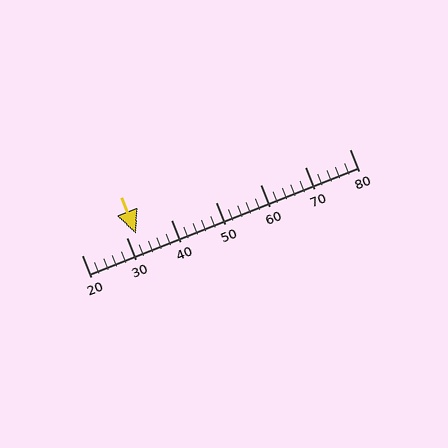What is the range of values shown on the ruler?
The ruler shows values from 20 to 80.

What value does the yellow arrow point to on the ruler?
The yellow arrow points to approximately 32.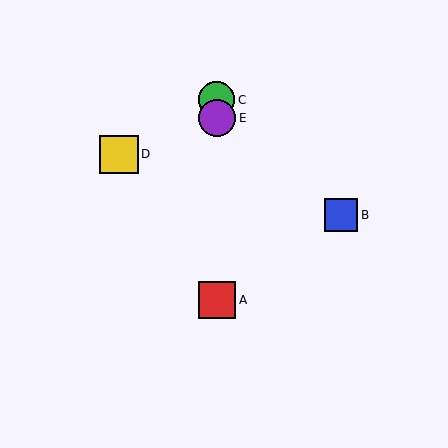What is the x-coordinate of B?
Object B is at x≈341.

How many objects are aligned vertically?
3 objects (A, C, E) are aligned vertically.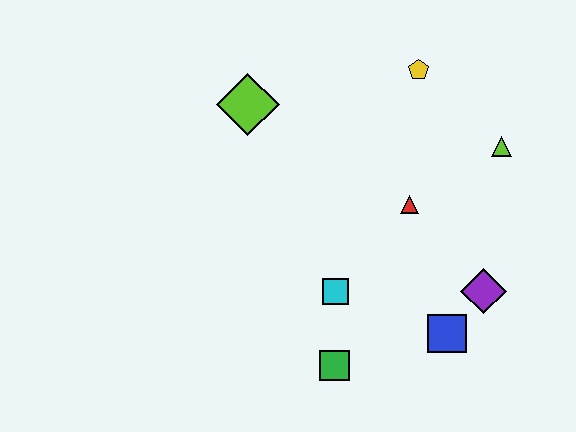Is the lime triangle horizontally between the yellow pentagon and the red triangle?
No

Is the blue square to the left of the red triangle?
No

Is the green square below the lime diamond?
Yes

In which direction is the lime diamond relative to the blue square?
The lime diamond is above the blue square.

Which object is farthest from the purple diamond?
The lime diamond is farthest from the purple diamond.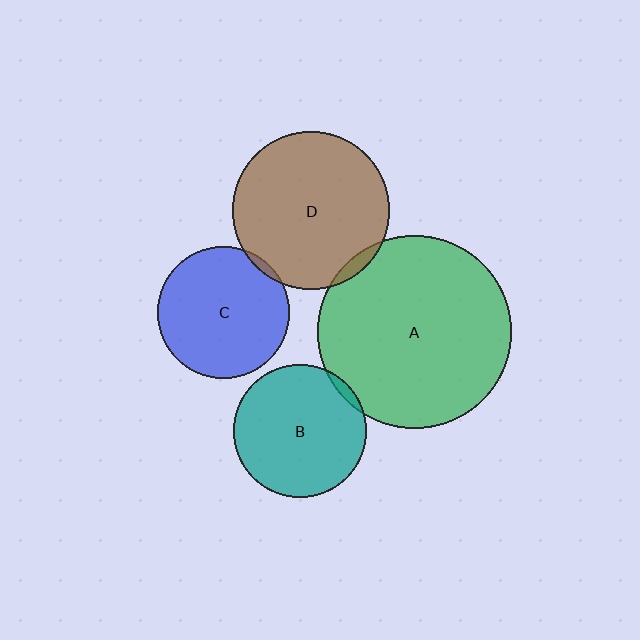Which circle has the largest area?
Circle A (green).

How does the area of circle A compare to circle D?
Approximately 1.5 times.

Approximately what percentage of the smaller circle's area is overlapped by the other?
Approximately 5%.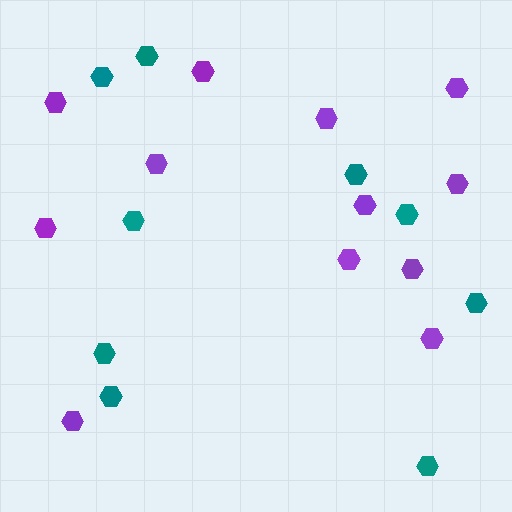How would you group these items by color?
There are 2 groups: one group of purple hexagons (12) and one group of teal hexagons (9).